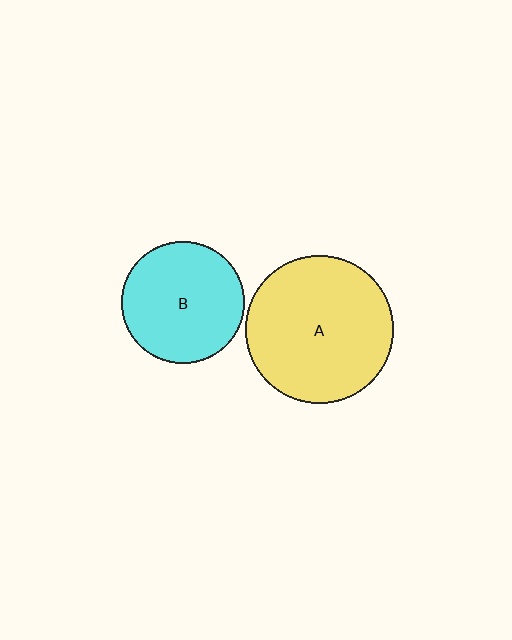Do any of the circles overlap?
No, none of the circles overlap.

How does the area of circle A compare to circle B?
Approximately 1.4 times.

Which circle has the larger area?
Circle A (yellow).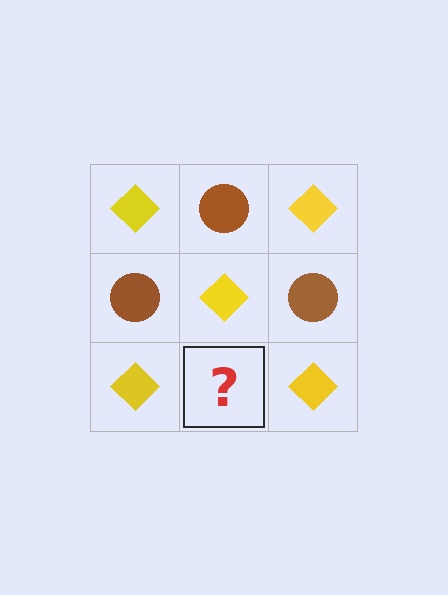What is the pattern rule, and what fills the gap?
The rule is that it alternates yellow diamond and brown circle in a checkerboard pattern. The gap should be filled with a brown circle.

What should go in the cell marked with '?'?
The missing cell should contain a brown circle.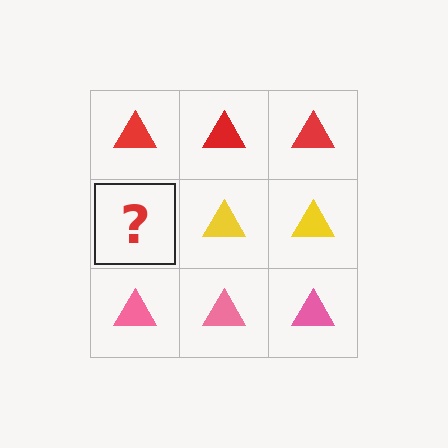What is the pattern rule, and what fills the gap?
The rule is that each row has a consistent color. The gap should be filled with a yellow triangle.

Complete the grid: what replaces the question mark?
The question mark should be replaced with a yellow triangle.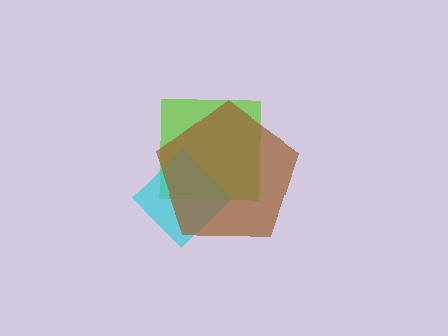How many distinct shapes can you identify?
There are 3 distinct shapes: a lime square, a cyan diamond, a brown pentagon.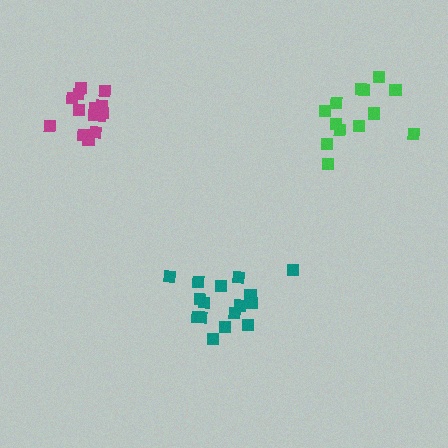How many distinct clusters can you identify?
There are 3 distinct clusters.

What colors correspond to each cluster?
The clusters are colored: magenta, green, teal.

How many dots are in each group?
Group 1: 14 dots, Group 2: 13 dots, Group 3: 16 dots (43 total).